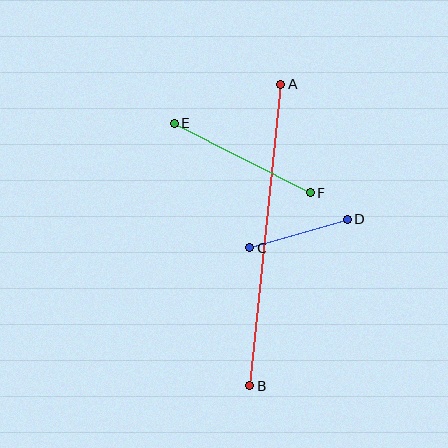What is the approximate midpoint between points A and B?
The midpoint is at approximately (265, 235) pixels.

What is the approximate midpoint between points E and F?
The midpoint is at approximately (242, 158) pixels.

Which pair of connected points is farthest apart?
Points A and B are farthest apart.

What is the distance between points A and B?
The distance is approximately 303 pixels.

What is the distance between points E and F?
The distance is approximately 153 pixels.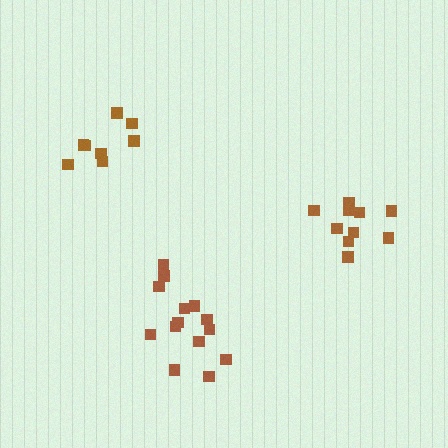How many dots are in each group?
Group 1: 10 dots, Group 2: 8 dots, Group 3: 14 dots (32 total).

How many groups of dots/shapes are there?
There are 3 groups.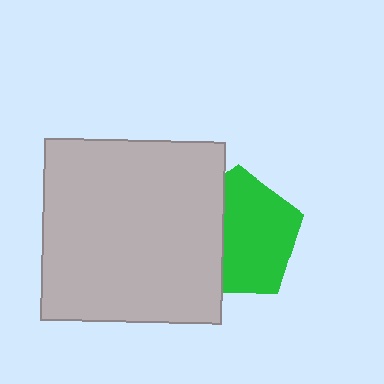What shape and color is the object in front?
The object in front is a light gray square.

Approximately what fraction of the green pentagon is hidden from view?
Roughly 38% of the green pentagon is hidden behind the light gray square.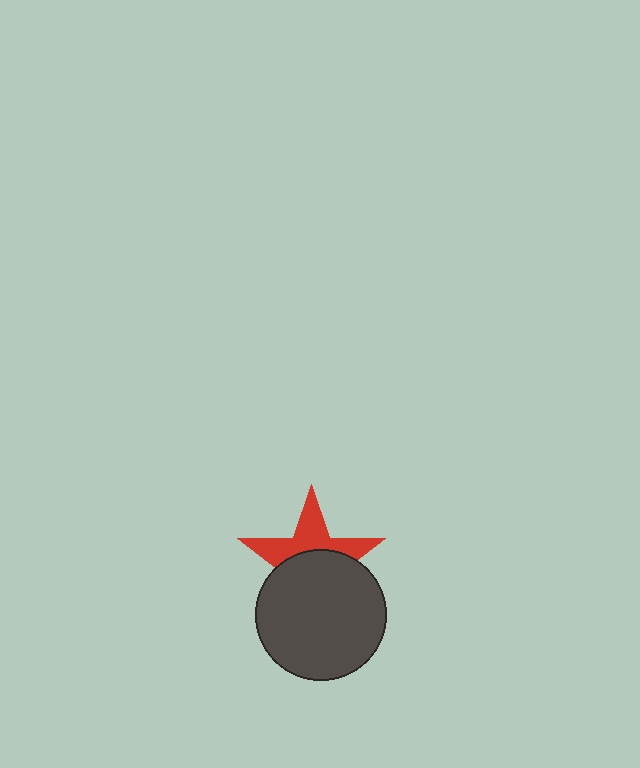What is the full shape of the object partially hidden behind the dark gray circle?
The partially hidden object is a red star.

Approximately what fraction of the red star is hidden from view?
Roughly 55% of the red star is hidden behind the dark gray circle.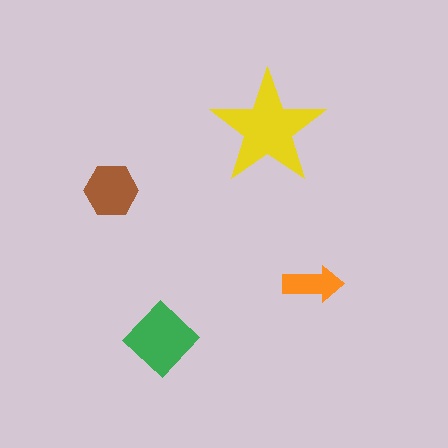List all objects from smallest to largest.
The orange arrow, the brown hexagon, the green diamond, the yellow star.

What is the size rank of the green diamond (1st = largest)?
2nd.